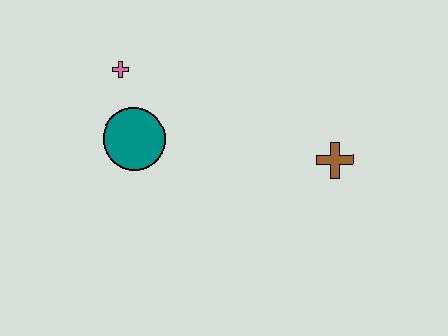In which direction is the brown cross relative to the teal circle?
The brown cross is to the right of the teal circle.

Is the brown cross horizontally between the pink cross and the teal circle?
No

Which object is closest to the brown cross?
The teal circle is closest to the brown cross.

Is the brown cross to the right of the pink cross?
Yes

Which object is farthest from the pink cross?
The brown cross is farthest from the pink cross.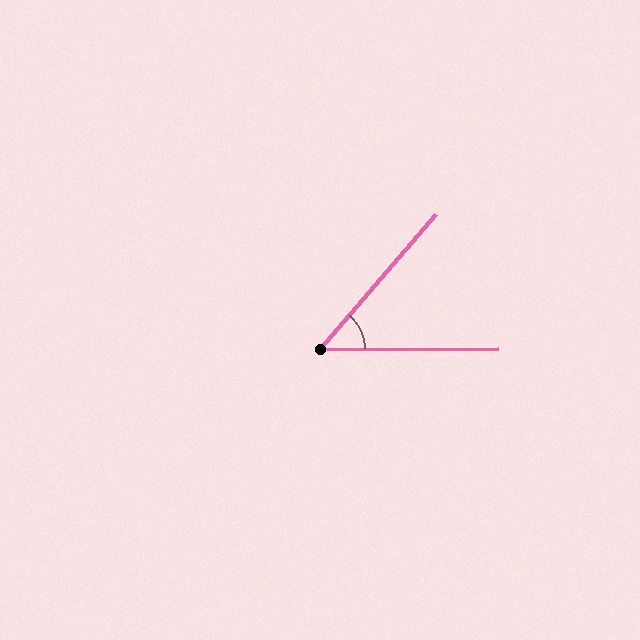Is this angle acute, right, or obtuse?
It is acute.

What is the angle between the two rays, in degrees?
Approximately 49 degrees.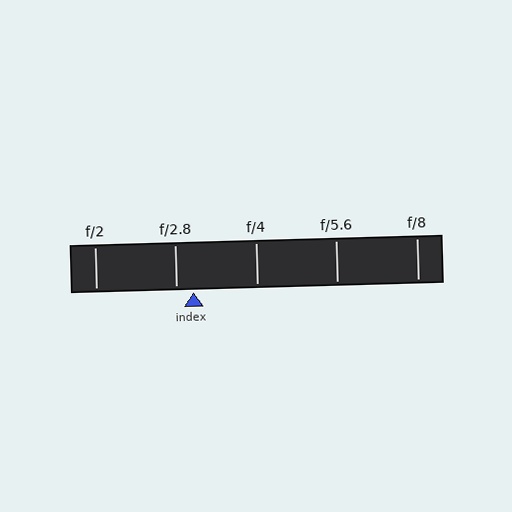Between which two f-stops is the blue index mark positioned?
The index mark is between f/2.8 and f/4.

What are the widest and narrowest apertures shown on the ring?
The widest aperture shown is f/2 and the narrowest is f/8.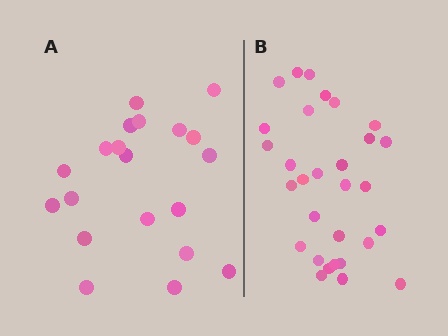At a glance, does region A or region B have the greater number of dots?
Region B (the right region) has more dots.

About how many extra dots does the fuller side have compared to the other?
Region B has roughly 10 or so more dots than region A.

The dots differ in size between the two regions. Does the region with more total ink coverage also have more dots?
No. Region A has more total ink coverage because its dots are larger, but region B actually contains more individual dots. Total area can be misleading — the number of items is what matters here.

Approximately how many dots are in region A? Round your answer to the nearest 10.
About 20 dots.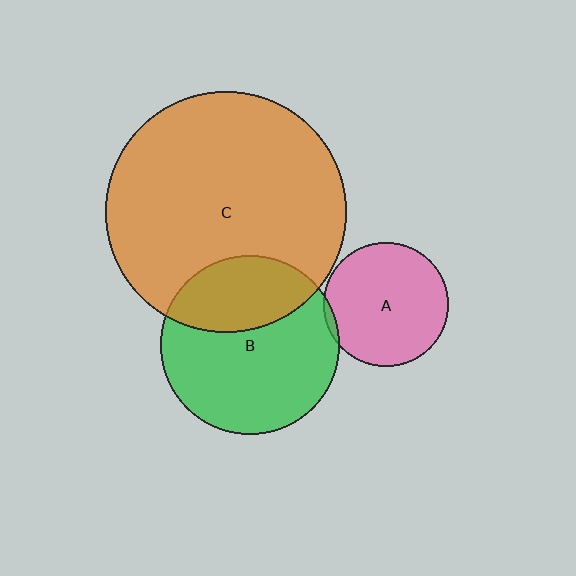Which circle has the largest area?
Circle C (orange).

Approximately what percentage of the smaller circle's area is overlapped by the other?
Approximately 35%.